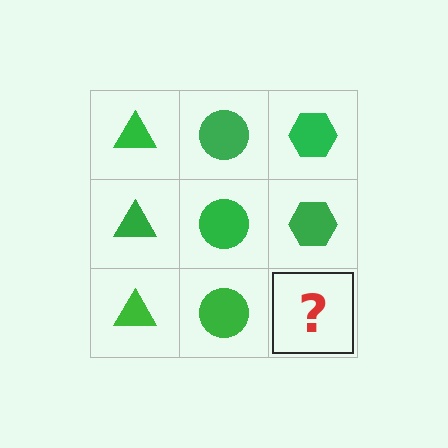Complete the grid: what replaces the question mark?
The question mark should be replaced with a green hexagon.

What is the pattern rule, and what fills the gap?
The rule is that each column has a consistent shape. The gap should be filled with a green hexagon.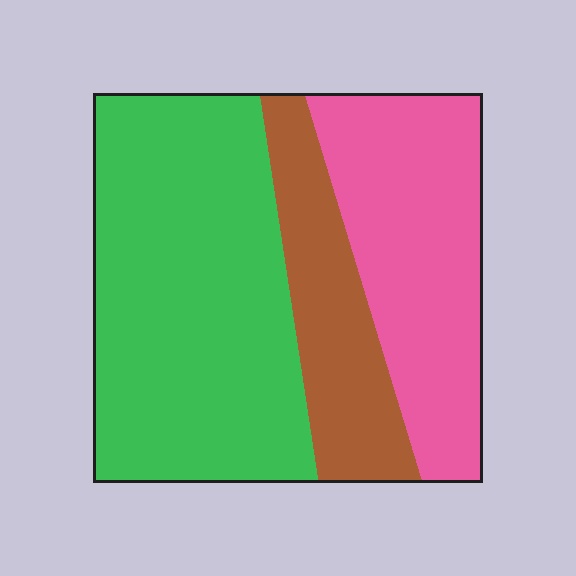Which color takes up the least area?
Brown, at roughly 20%.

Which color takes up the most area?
Green, at roughly 50%.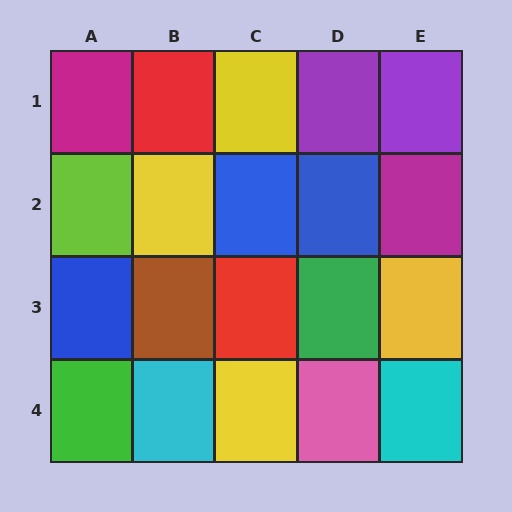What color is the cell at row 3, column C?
Red.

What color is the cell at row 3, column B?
Brown.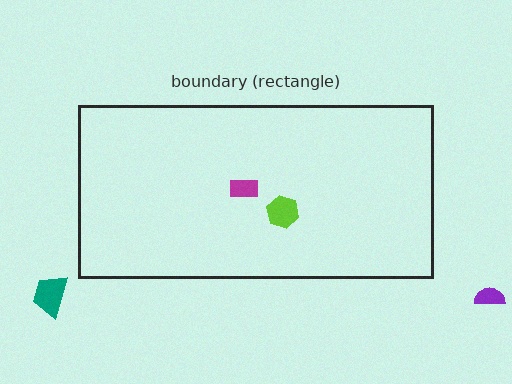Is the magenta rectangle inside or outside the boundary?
Inside.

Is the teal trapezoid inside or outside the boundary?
Outside.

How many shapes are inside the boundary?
2 inside, 2 outside.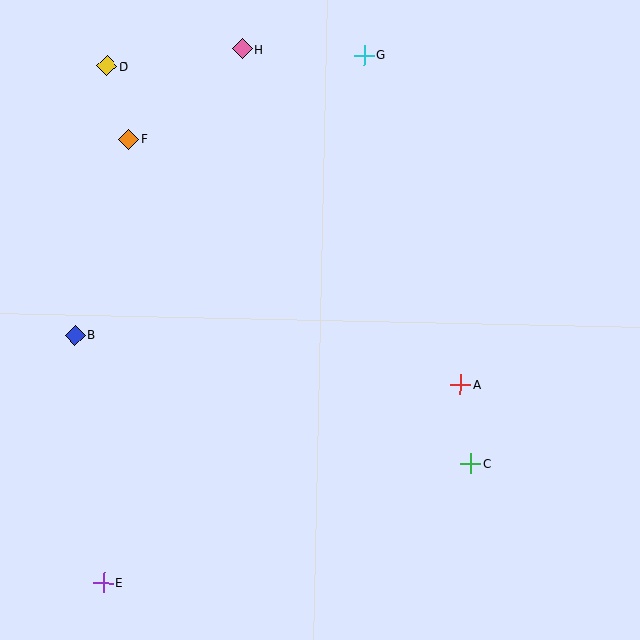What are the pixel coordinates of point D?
Point D is at (107, 66).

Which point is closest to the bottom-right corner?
Point C is closest to the bottom-right corner.